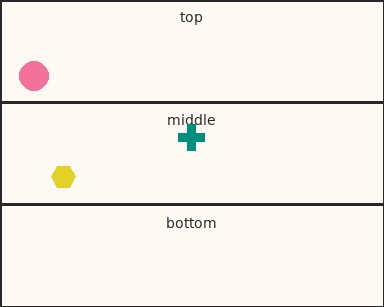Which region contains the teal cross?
The middle region.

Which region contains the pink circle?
The top region.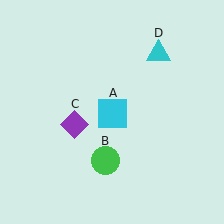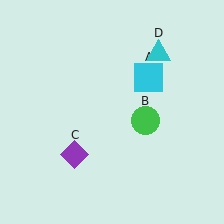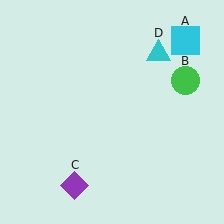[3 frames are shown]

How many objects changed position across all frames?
3 objects changed position: cyan square (object A), green circle (object B), purple diamond (object C).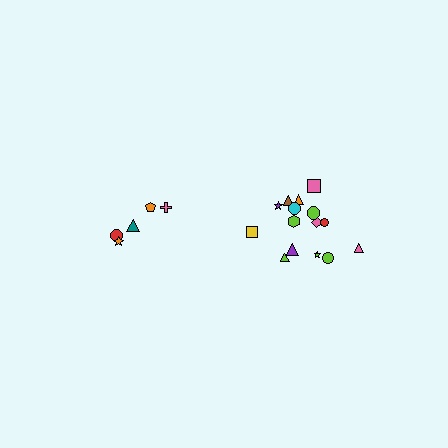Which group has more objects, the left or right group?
The right group.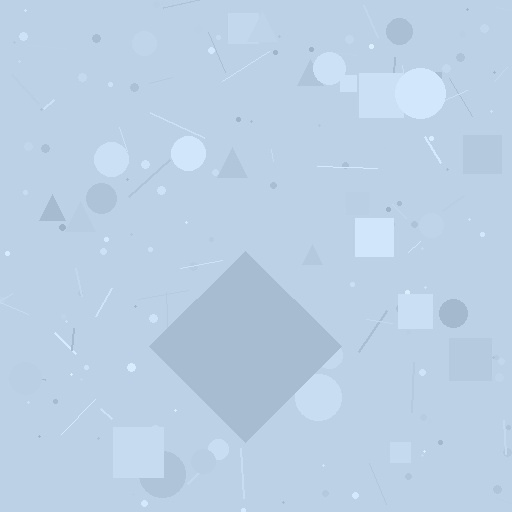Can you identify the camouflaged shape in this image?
The camouflaged shape is a diamond.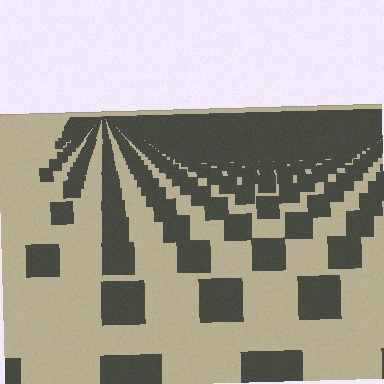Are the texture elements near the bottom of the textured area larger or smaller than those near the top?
Larger. Near the bottom, elements are closer to the viewer and appear at a bigger on-screen size.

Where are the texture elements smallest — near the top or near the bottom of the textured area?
Near the top.